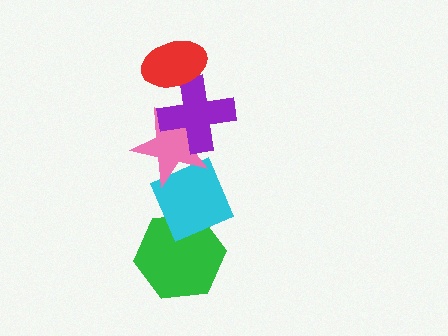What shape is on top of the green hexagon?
The cyan diamond is on top of the green hexagon.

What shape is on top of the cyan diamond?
The pink star is on top of the cyan diamond.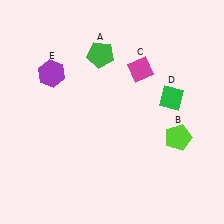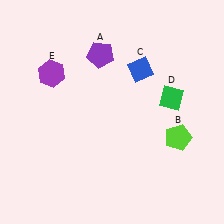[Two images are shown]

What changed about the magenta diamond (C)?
In Image 1, C is magenta. In Image 2, it changed to blue.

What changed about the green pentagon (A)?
In Image 1, A is green. In Image 2, it changed to purple.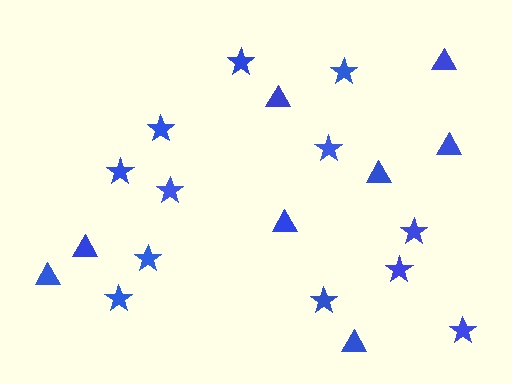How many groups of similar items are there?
There are 2 groups: one group of triangles (8) and one group of stars (12).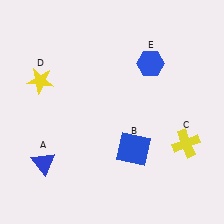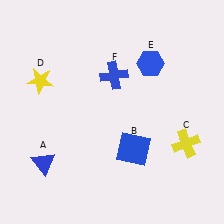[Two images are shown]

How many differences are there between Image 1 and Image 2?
There is 1 difference between the two images.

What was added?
A blue cross (F) was added in Image 2.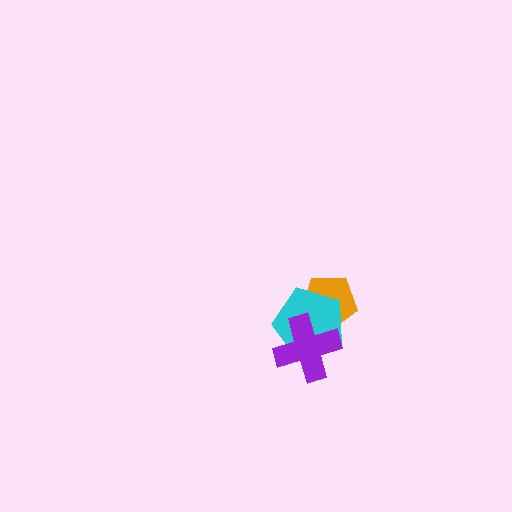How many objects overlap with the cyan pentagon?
2 objects overlap with the cyan pentagon.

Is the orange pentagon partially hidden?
Yes, it is partially covered by another shape.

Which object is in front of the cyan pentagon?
The purple cross is in front of the cyan pentagon.